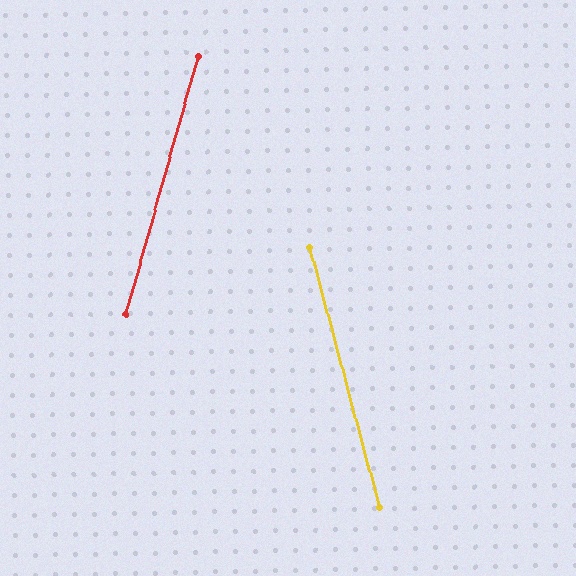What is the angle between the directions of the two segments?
Approximately 31 degrees.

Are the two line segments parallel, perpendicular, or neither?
Neither parallel nor perpendicular — they differ by about 31°.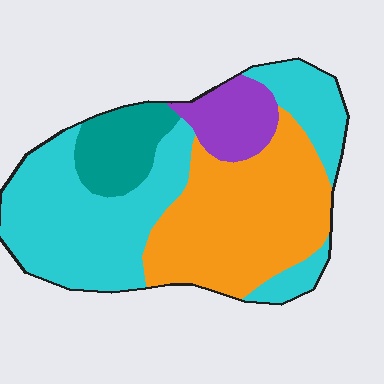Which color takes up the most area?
Cyan, at roughly 45%.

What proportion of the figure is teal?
Teal covers about 10% of the figure.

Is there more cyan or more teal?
Cyan.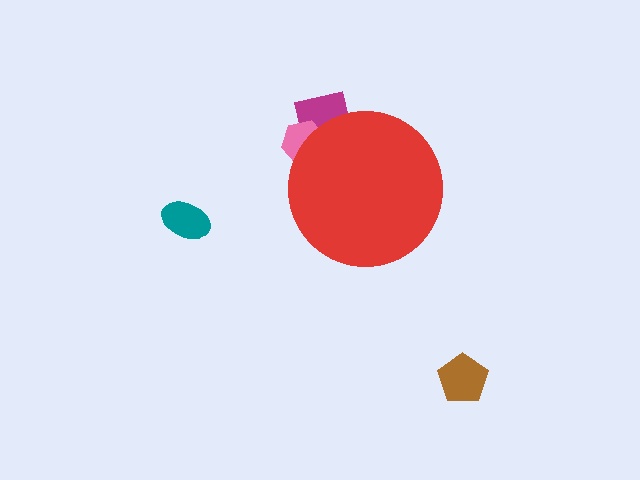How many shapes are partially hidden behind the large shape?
2 shapes are partially hidden.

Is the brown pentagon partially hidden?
No, the brown pentagon is fully visible.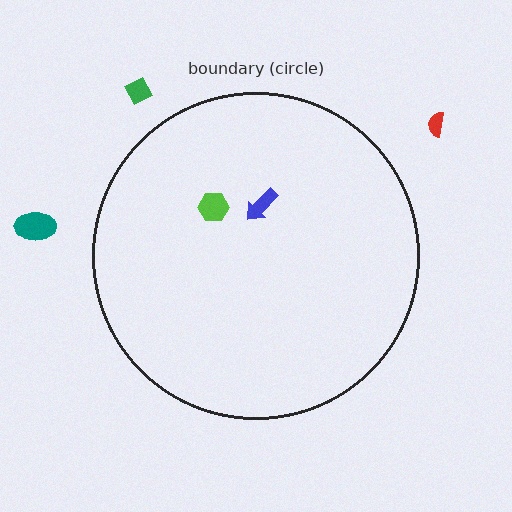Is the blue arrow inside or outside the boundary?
Inside.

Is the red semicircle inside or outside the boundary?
Outside.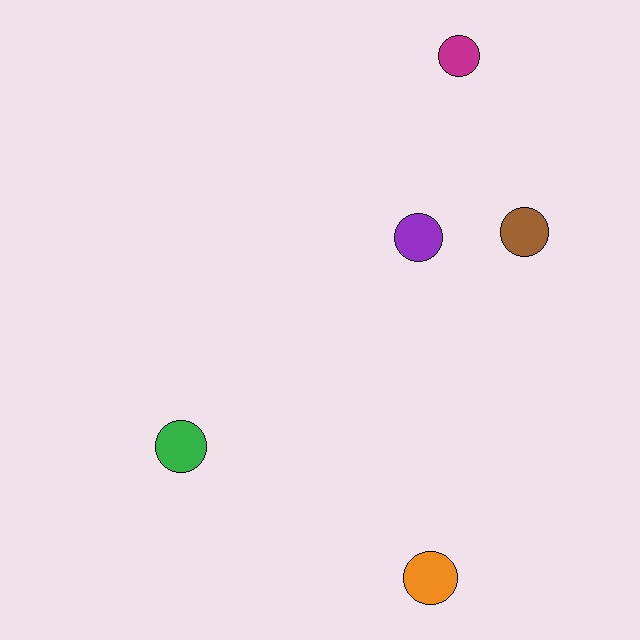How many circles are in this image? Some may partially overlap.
There are 5 circles.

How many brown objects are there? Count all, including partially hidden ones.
There is 1 brown object.